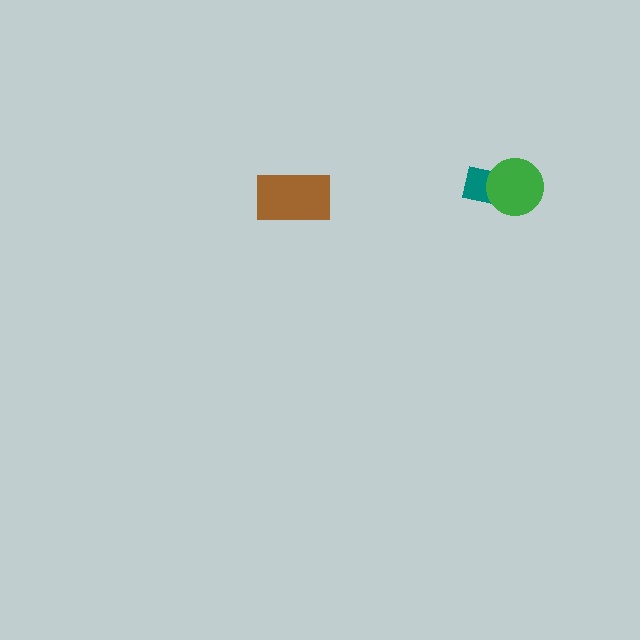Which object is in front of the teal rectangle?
The green circle is in front of the teal rectangle.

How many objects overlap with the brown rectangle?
0 objects overlap with the brown rectangle.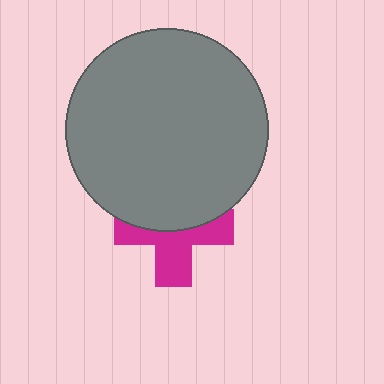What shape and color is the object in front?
The object in front is a gray circle.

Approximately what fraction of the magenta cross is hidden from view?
Roughly 47% of the magenta cross is hidden behind the gray circle.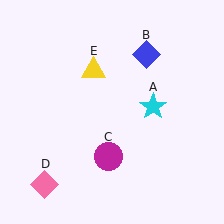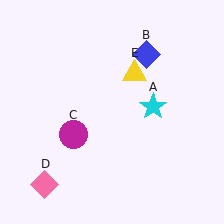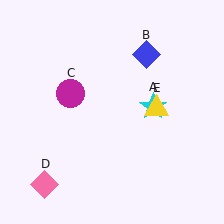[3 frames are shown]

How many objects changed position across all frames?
2 objects changed position: magenta circle (object C), yellow triangle (object E).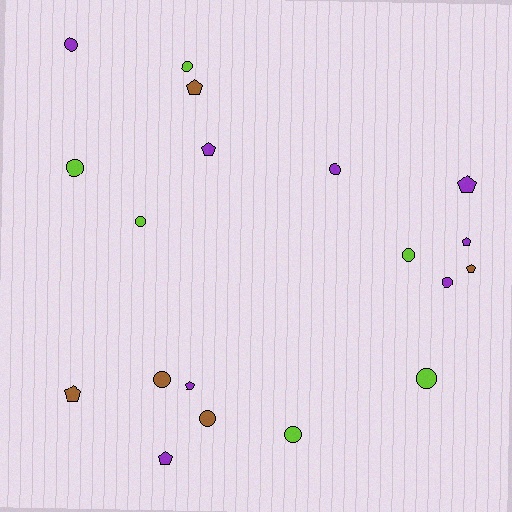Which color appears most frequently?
Purple, with 8 objects.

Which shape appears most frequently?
Circle, with 11 objects.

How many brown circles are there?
There are 2 brown circles.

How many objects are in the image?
There are 19 objects.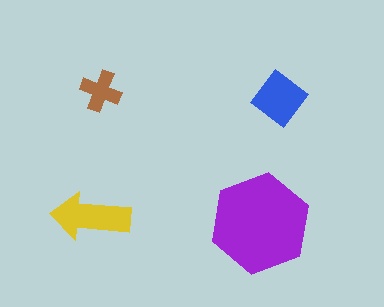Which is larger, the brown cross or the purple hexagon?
The purple hexagon.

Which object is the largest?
The purple hexagon.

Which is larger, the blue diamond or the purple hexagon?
The purple hexagon.